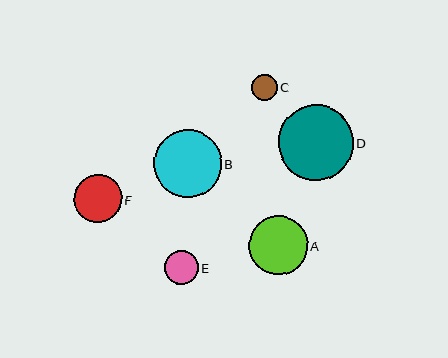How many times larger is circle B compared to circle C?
Circle B is approximately 2.6 times the size of circle C.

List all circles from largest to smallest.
From largest to smallest: D, B, A, F, E, C.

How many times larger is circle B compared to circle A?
Circle B is approximately 1.2 times the size of circle A.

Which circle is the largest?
Circle D is the largest with a size of approximately 75 pixels.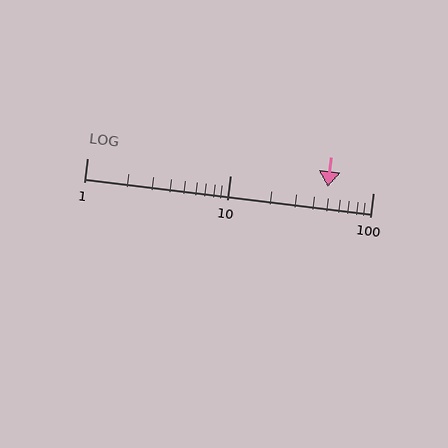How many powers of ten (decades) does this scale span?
The scale spans 2 decades, from 1 to 100.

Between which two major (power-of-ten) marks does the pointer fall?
The pointer is between 10 and 100.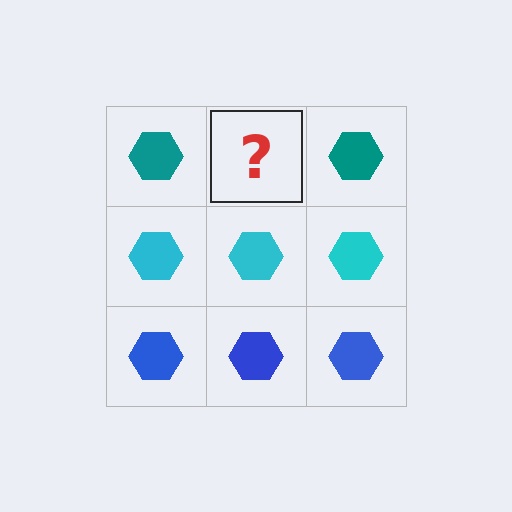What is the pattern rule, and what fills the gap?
The rule is that each row has a consistent color. The gap should be filled with a teal hexagon.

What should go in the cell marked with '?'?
The missing cell should contain a teal hexagon.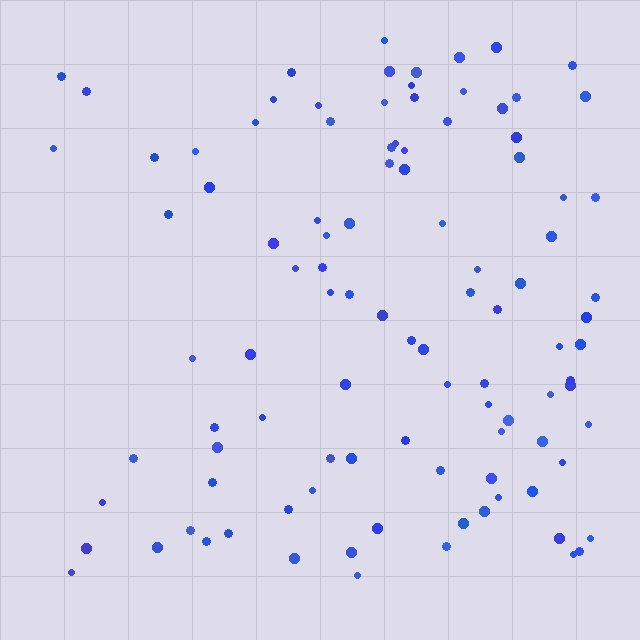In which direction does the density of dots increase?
From left to right, with the right side densest.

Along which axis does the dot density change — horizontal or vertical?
Horizontal.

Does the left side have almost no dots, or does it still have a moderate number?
Still a moderate number, just noticeably fewer than the right.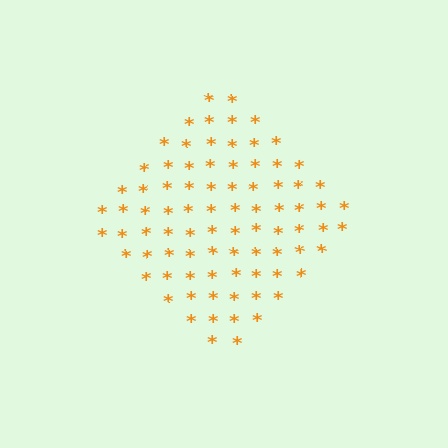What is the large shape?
The large shape is a diamond.